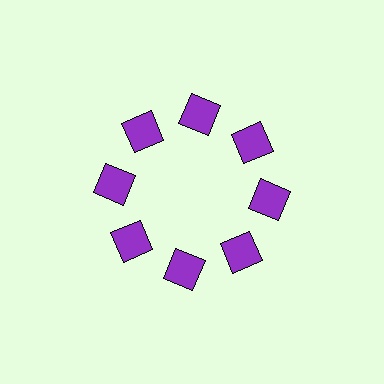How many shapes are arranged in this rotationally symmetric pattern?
There are 8 shapes, arranged in 8 groups of 1.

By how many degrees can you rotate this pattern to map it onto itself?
The pattern maps onto itself every 45 degrees of rotation.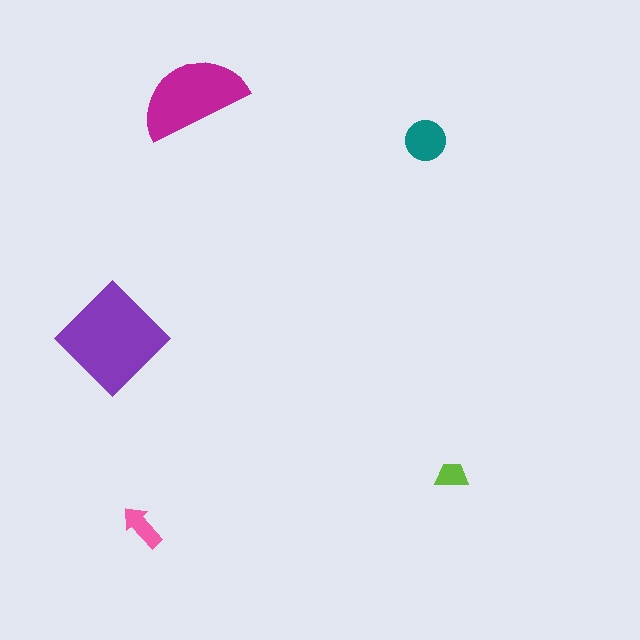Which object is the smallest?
The lime trapezoid.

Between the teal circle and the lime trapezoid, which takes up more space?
The teal circle.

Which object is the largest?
The purple diamond.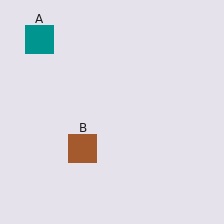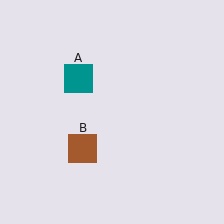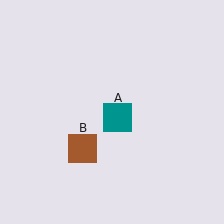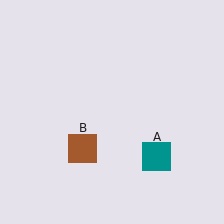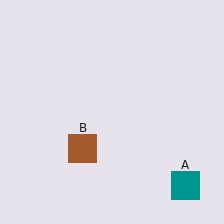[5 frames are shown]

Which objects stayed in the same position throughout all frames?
Brown square (object B) remained stationary.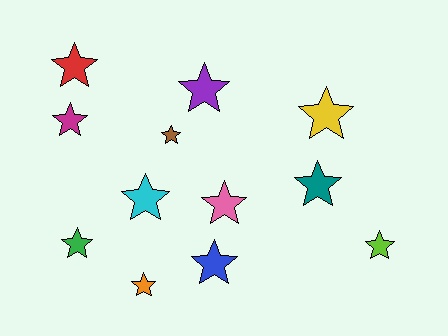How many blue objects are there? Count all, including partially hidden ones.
There is 1 blue object.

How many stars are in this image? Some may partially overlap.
There are 12 stars.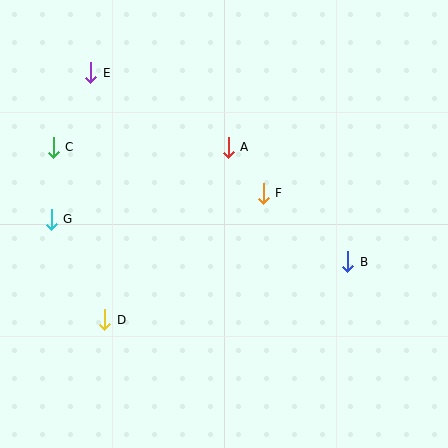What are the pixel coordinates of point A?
Point A is at (228, 147).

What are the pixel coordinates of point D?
Point D is at (105, 320).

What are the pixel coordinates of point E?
Point E is at (91, 73).